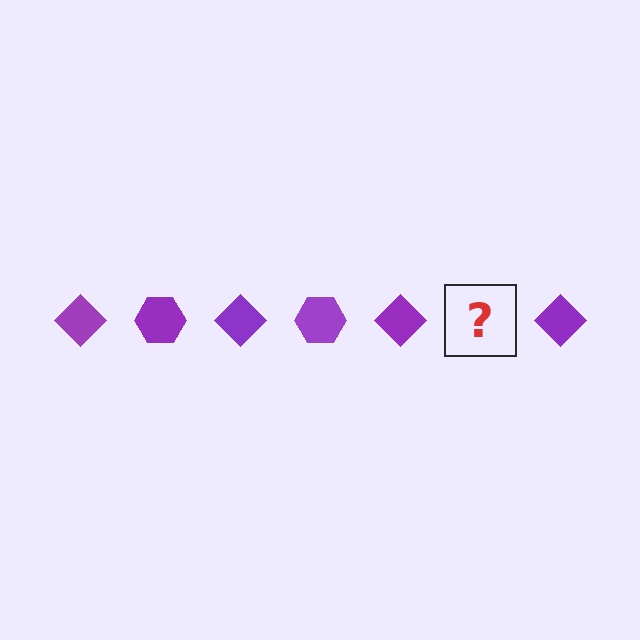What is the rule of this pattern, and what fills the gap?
The rule is that the pattern cycles through diamond, hexagon shapes in purple. The gap should be filled with a purple hexagon.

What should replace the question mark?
The question mark should be replaced with a purple hexagon.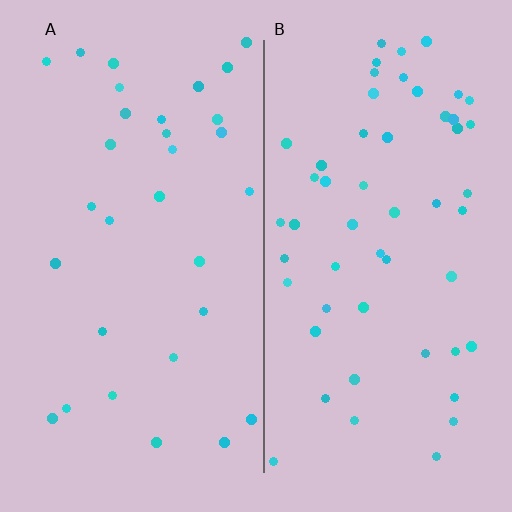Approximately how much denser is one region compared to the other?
Approximately 1.7× — region B over region A.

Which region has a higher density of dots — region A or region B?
B (the right).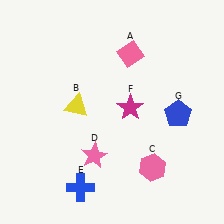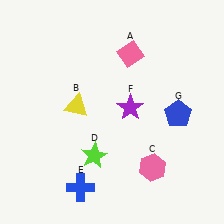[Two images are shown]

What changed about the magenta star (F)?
In Image 1, F is magenta. In Image 2, it changed to purple.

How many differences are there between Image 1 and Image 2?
There are 2 differences between the two images.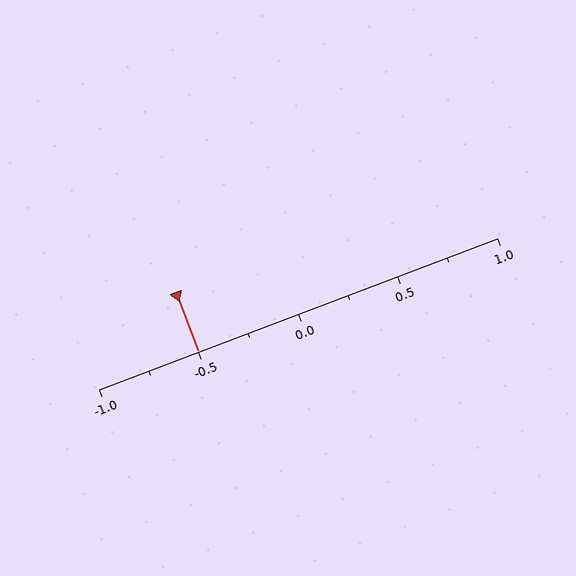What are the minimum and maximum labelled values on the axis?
The axis runs from -1.0 to 1.0.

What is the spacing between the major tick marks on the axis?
The major ticks are spaced 0.5 apart.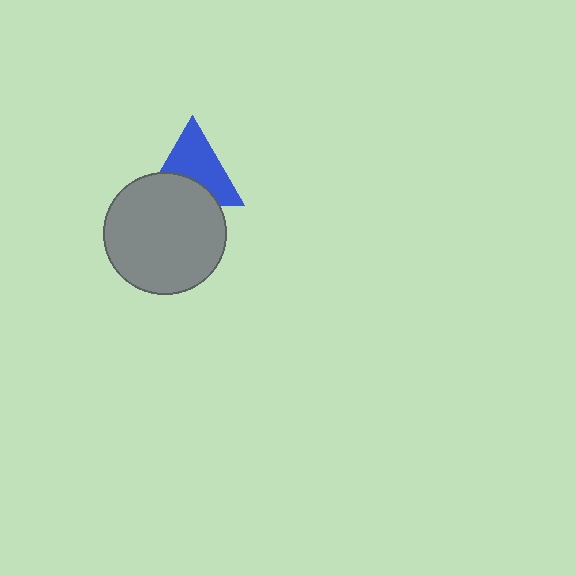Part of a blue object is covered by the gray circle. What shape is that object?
It is a triangle.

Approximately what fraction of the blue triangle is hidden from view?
Roughly 38% of the blue triangle is hidden behind the gray circle.